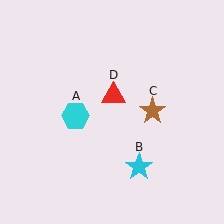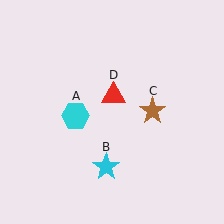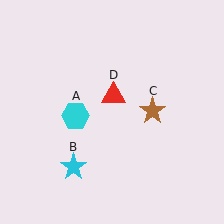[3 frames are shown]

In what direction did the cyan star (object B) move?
The cyan star (object B) moved left.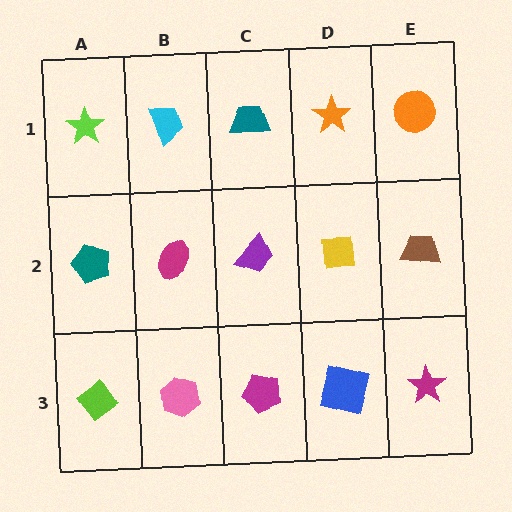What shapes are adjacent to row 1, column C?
A purple trapezoid (row 2, column C), a cyan trapezoid (row 1, column B), an orange star (row 1, column D).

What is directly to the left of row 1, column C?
A cyan trapezoid.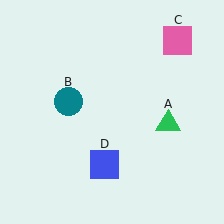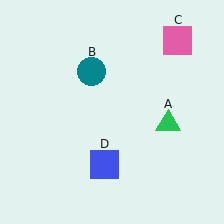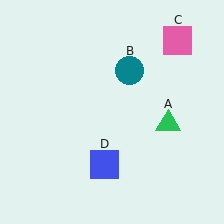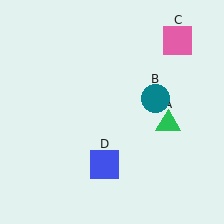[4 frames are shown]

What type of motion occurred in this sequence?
The teal circle (object B) rotated clockwise around the center of the scene.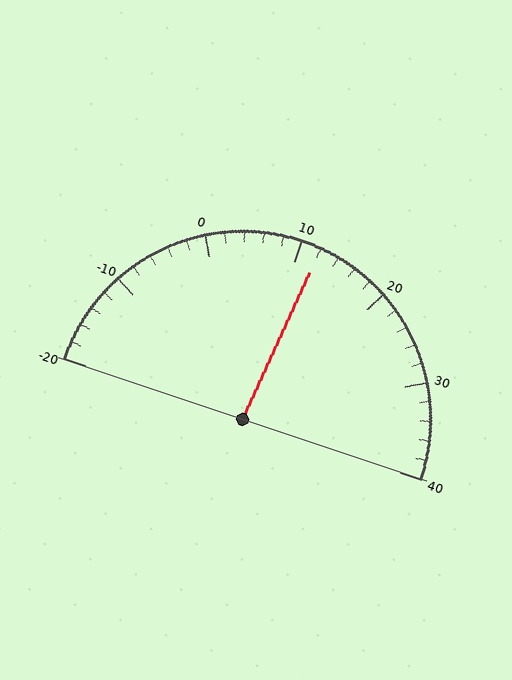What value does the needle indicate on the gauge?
The needle indicates approximately 12.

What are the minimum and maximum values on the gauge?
The gauge ranges from -20 to 40.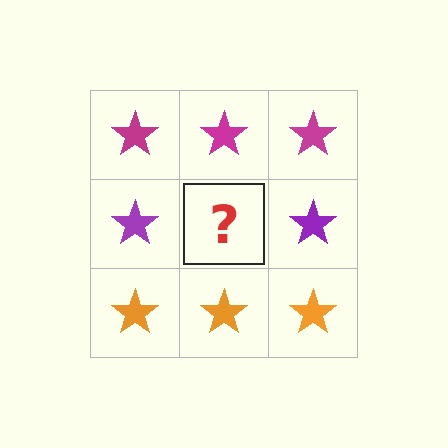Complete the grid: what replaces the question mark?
The question mark should be replaced with a purple star.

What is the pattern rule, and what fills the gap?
The rule is that each row has a consistent color. The gap should be filled with a purple star.